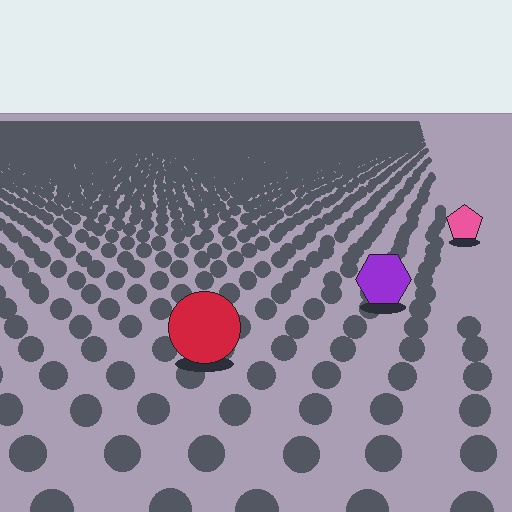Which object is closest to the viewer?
The red circle is closest. The texture marks near it are larger and more spread out.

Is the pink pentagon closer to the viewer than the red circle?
No. The red circle is closer — you can tell from the texture gradient: the ground texture is coarser near it.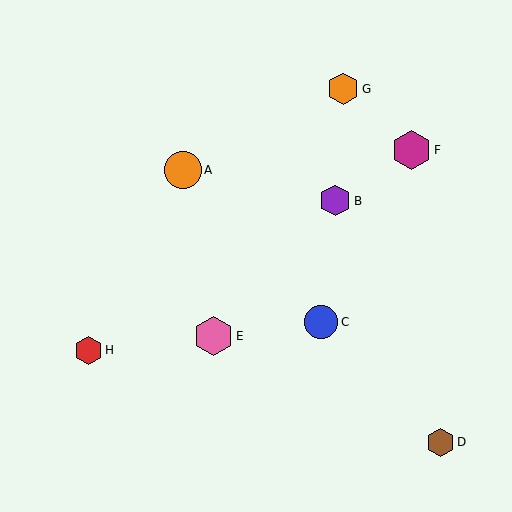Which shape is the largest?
The pink hexagon (labeled E) is the largest.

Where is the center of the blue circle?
The center of the blue circle is at (321, 322).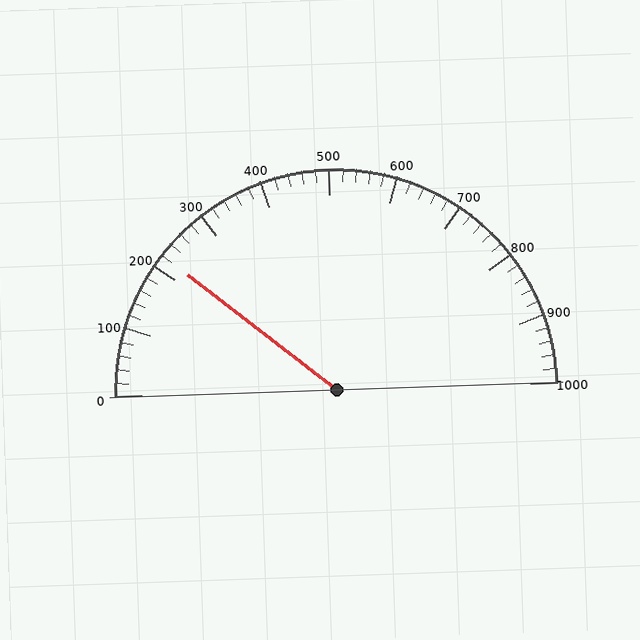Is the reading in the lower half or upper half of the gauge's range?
The reading is in the lower half of the range (0 to 1000).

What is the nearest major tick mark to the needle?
The nearest major tick mark is 200.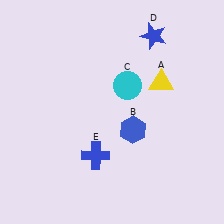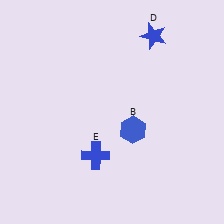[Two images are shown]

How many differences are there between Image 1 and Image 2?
There are 2 differences between the two images.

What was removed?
The cyan circle (C), the yellow triangle (A) were removed in Image 2.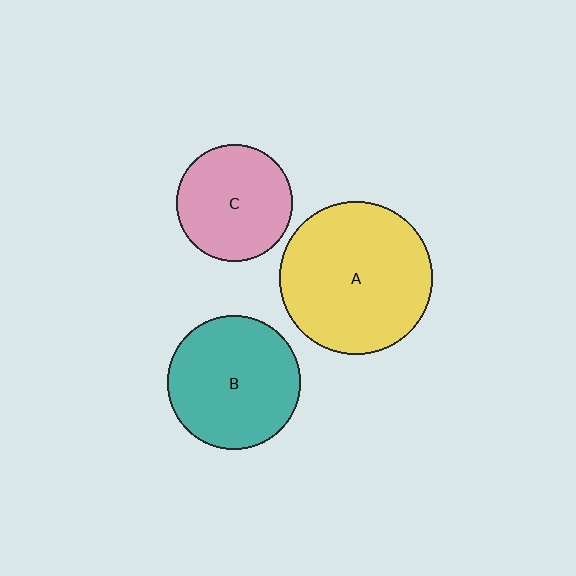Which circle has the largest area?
Circle A (yellow).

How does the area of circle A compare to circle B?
Approximately 1.3 times.